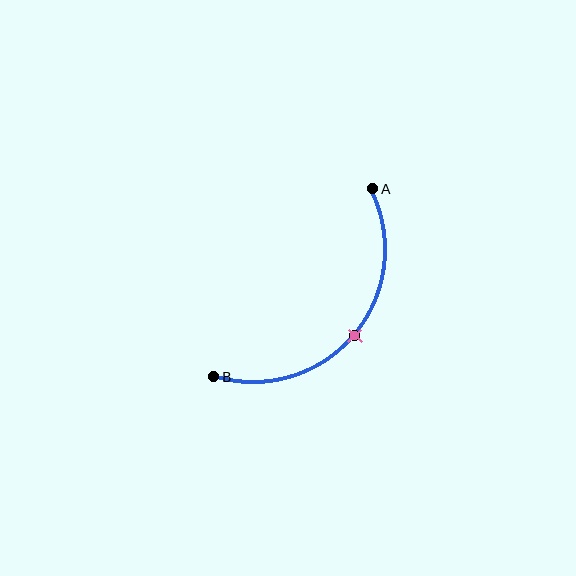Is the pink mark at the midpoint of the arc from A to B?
Yes. The pink mark lies on the arc at equal arc-length from both A and B — it is the arc midpoint.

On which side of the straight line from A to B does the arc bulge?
The arc bulges below and to the right of the straight line connecting A and B.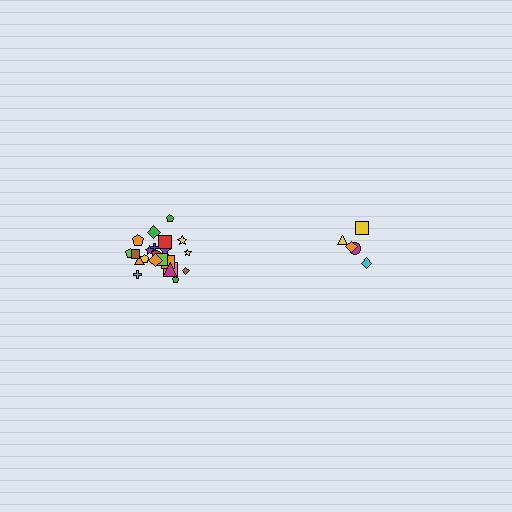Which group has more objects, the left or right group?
The left group.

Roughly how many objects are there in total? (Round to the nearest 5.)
Roughly 25 objects in total.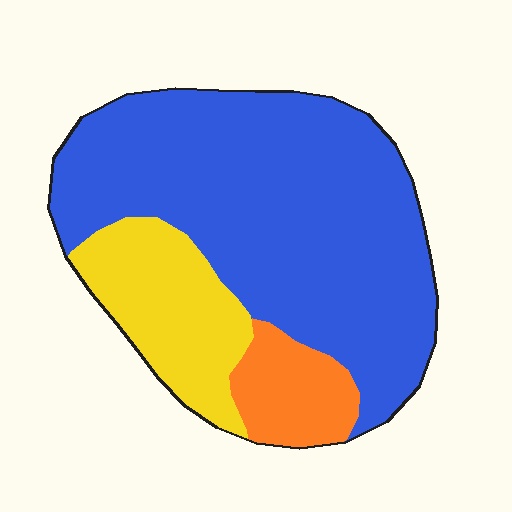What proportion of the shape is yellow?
Yellow covers 20% of the shape.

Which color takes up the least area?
Orange, at roughly 10%.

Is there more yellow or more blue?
Blue.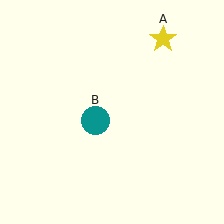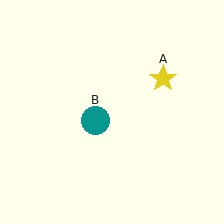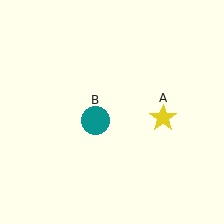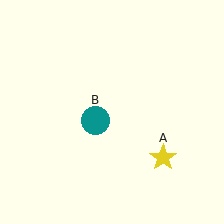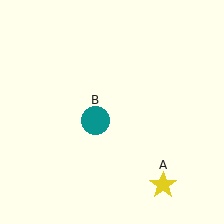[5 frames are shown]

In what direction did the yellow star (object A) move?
The yellow star (object A) moved down.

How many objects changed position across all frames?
1 object changed position: yellow star (object A).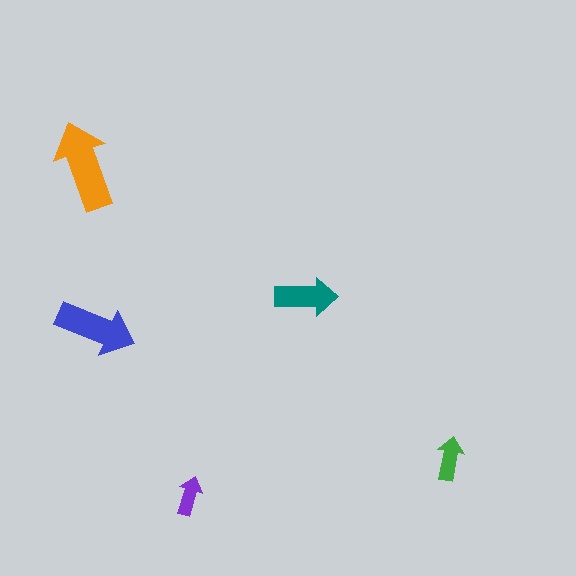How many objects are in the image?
There are 5 objects in the image.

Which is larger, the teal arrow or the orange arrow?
The orange one.